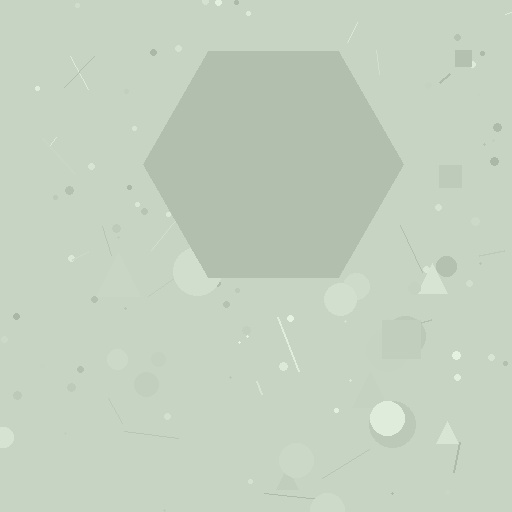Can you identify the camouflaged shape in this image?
The camouflaged shape is a hexagon.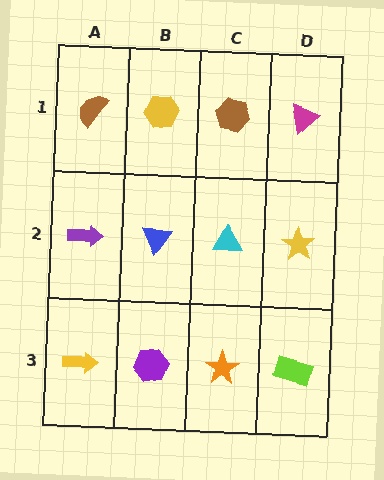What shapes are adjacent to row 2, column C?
A brown hexagon (row 1, column C), an orange star (row 3, column C), a blue triangle (row 2, column B), a yellow star (row 2, column D).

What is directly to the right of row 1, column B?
A brown hexagon.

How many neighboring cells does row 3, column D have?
2.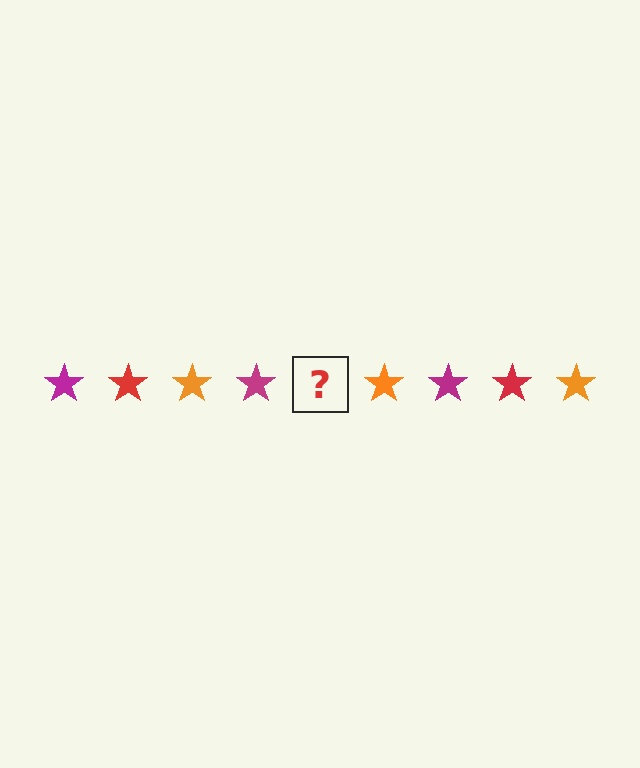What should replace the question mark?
The question mark should be replaced with a red star.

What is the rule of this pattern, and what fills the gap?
The rule is that the pattern cycles through magenta, red, orange stars. The gap should be filled with a red star.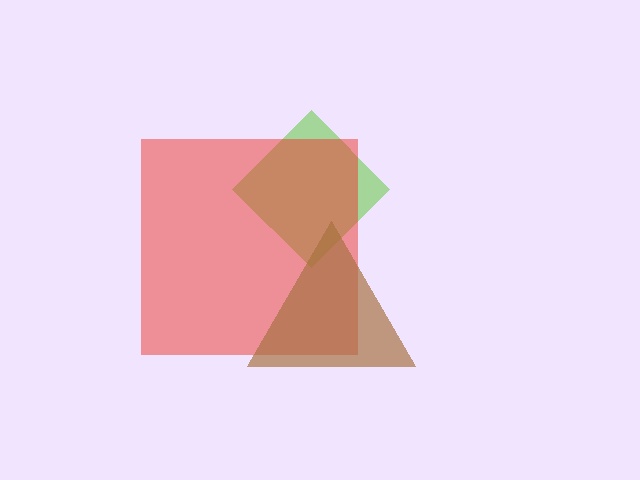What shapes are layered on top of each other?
The layered shapes are: a lime diamond, a red square, a brown triangle.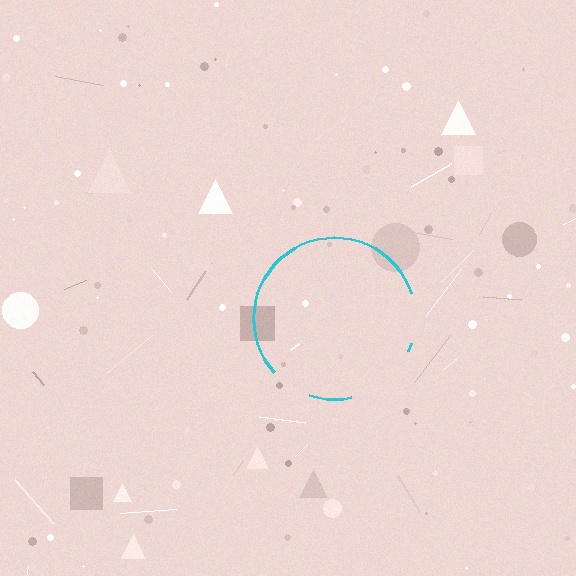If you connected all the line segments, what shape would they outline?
They would outline a circle.